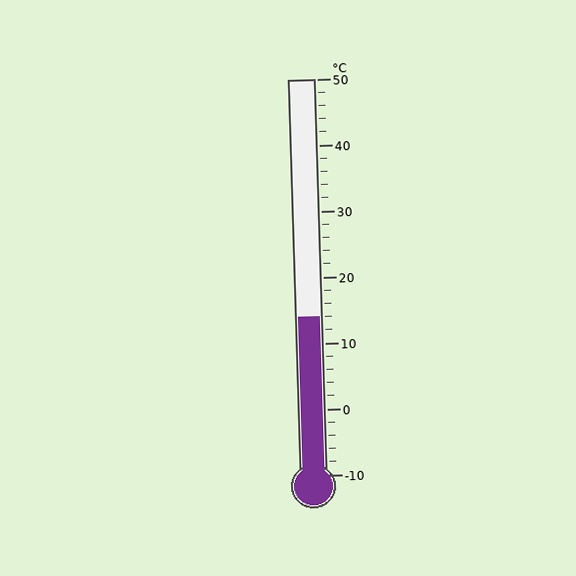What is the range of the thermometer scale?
The thermometer scale ranges from -10°C to 50°C.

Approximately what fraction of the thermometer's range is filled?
The thermometer is filled to approximately 40% of its range.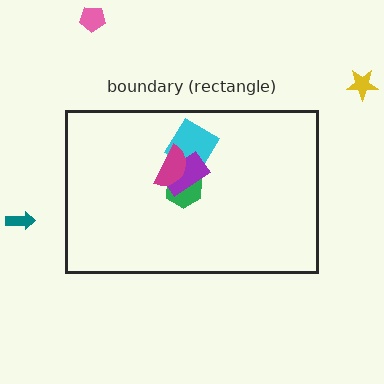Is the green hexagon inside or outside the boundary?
Inside.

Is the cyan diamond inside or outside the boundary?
Inside.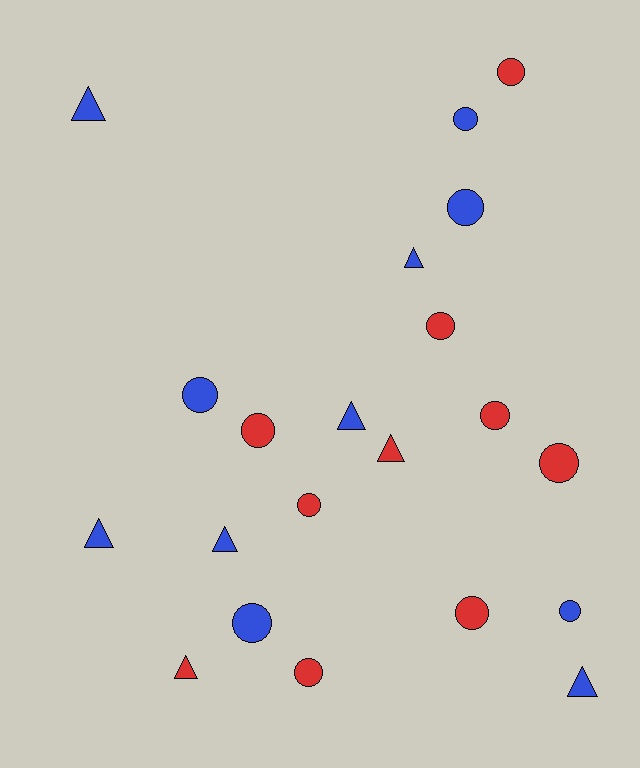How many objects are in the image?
There are 21 objects.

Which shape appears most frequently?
Circle, with 13 objects.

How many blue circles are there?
There are 5 blue circles.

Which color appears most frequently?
Blue, with 11 objects.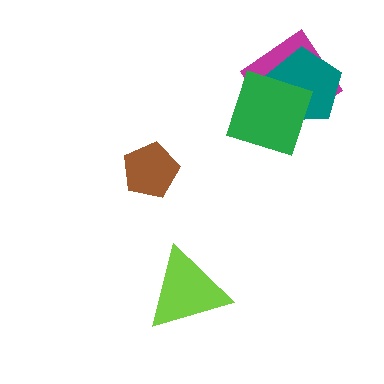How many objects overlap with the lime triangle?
0 objects overlap with the lime triangle.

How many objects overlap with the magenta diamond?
2 objects overlap with the magenta diamond.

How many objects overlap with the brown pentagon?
0 objects overlap with the brown pentagon.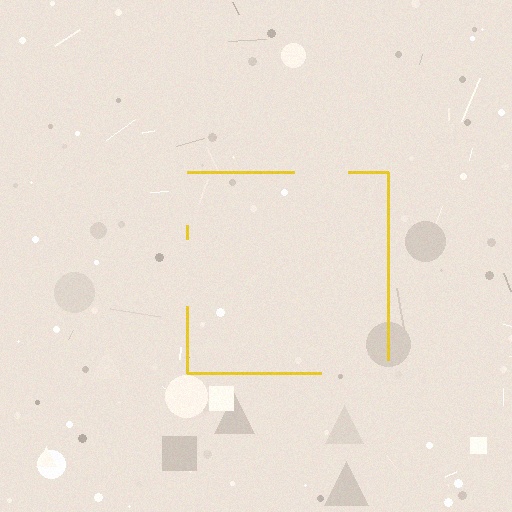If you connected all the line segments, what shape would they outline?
They would outline a square.